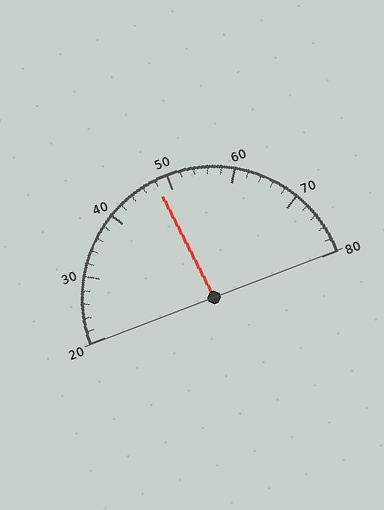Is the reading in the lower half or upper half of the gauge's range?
The reading is in the lower half of the range (20 to 80).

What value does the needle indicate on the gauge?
The needle indicates approximately 48.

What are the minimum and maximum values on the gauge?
The gauge ranges from 20 to 80.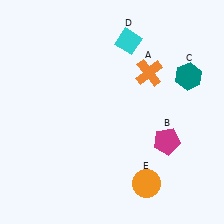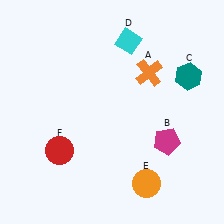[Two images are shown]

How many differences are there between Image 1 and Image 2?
There is 1 difference between the two images.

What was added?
A red circle (F) was added in Image 2.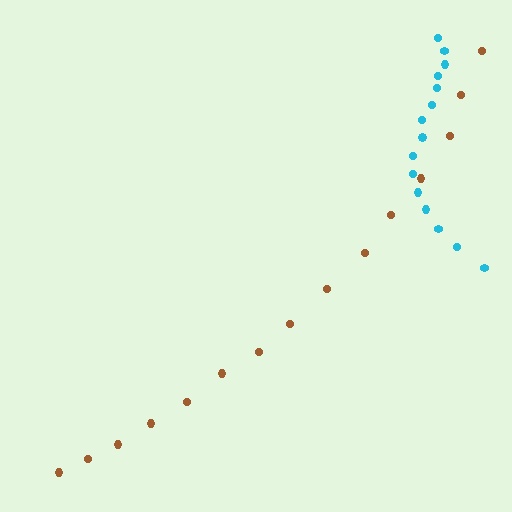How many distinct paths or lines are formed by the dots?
There are 2 distinct paths.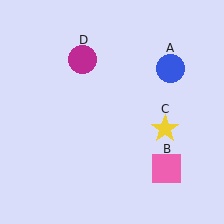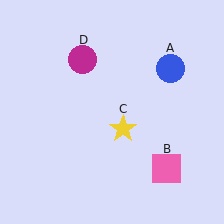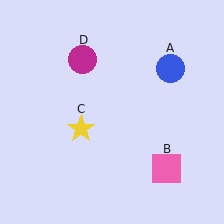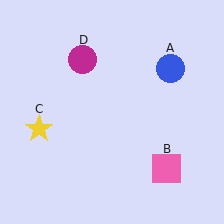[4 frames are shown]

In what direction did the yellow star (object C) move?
The yellow star (object C) moved left.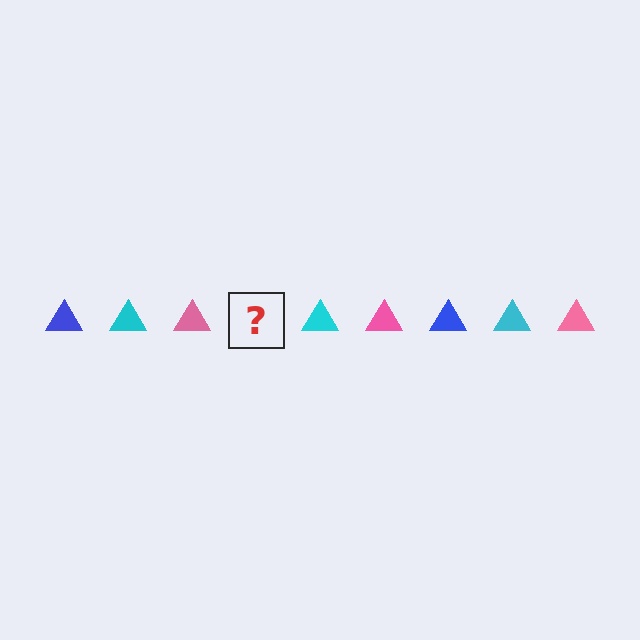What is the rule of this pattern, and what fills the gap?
The rule is that the pattern cycles through blue, cyan, pink triangles. The gap should be filled with a blue triangle.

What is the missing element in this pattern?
The missing element is a blue triangle.